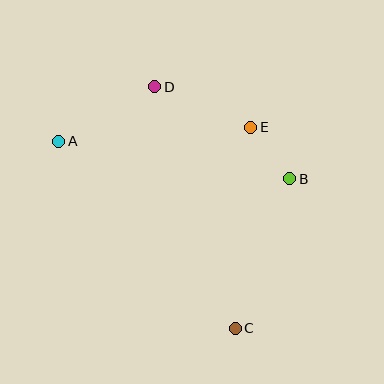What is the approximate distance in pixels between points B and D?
The distance between B and D is approximately 163 pixels.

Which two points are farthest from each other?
Points A and C are farthest from each other.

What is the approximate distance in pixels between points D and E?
The distance between D and E is approximately 104 pixels.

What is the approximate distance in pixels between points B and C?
The distance between B and C is approximately 159 pixels.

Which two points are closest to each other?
Points B and E are closest to each other.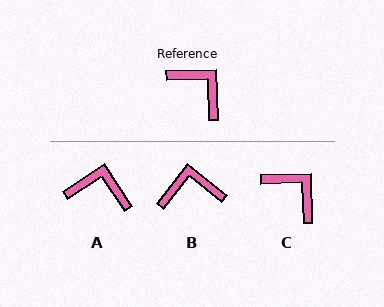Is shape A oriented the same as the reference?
No, it is off by about 31 degrees.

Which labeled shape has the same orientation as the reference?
C.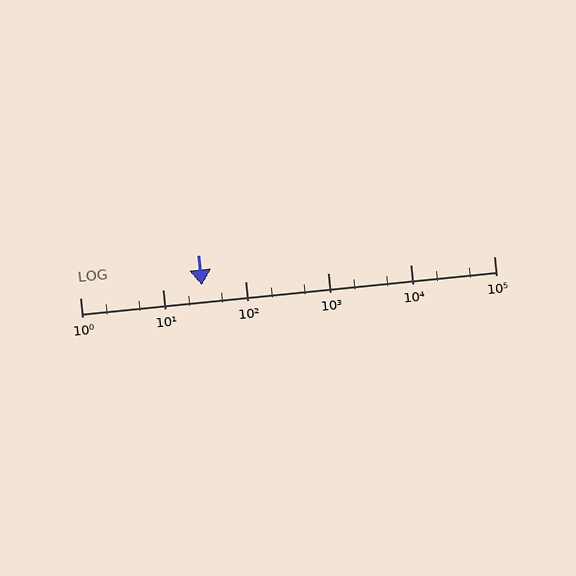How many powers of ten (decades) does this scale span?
The scale spans 5 decades, from 1 to 100000.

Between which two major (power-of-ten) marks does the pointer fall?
The pointer is between 10 and 100.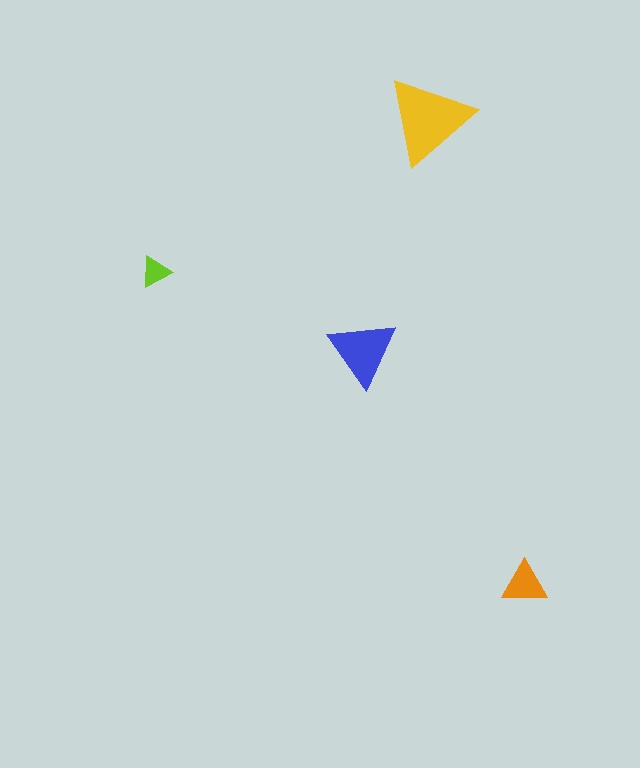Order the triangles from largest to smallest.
the yellow one, the blue one, the orange one, the lime one.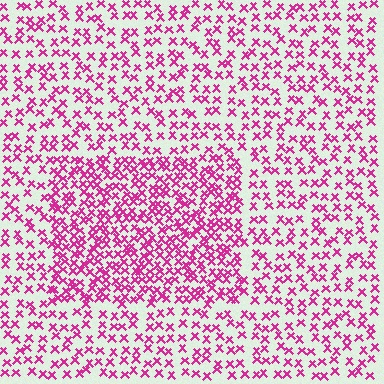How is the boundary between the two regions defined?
The boundary is defined by a change in element density (approximately 1.9x ratio). All elements are the same color, size, and shape.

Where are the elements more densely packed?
The elements are more densely packed inside the rectangle boundary.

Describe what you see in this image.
The image contains small magenta elements arranged at two different densities. A rectangle-shaped region is visible where the elements are more densely packed than the surrounding area.